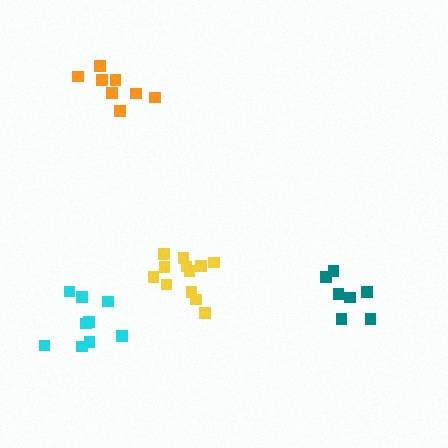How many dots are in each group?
Group 1: 12 dots, Group 2: 10 dots, Group 3: 8 dots, Group 4: 7 dots (37 total).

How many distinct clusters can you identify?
There are 4 distinct clusters.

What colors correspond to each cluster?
The clusters are colored: yellow, cyan, orange, teal.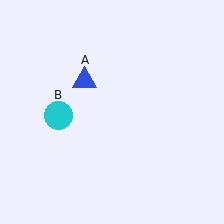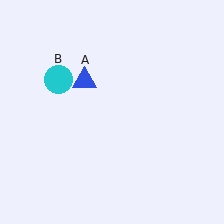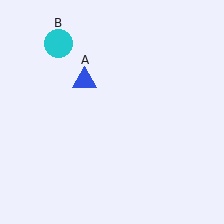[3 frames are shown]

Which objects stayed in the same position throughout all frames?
Blue triangle (object A) remained stationary.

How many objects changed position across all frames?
1 object changed position: cyan circle (object B).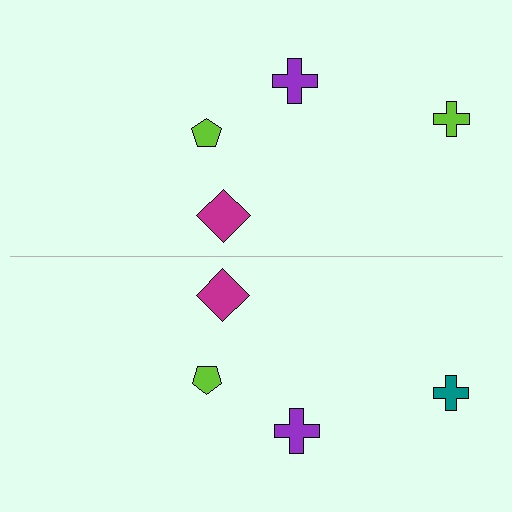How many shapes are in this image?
There are 8 shapes in this image.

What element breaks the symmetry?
The teal cross on the bottom side breaks the symmetry — its mirror counterpart is lime.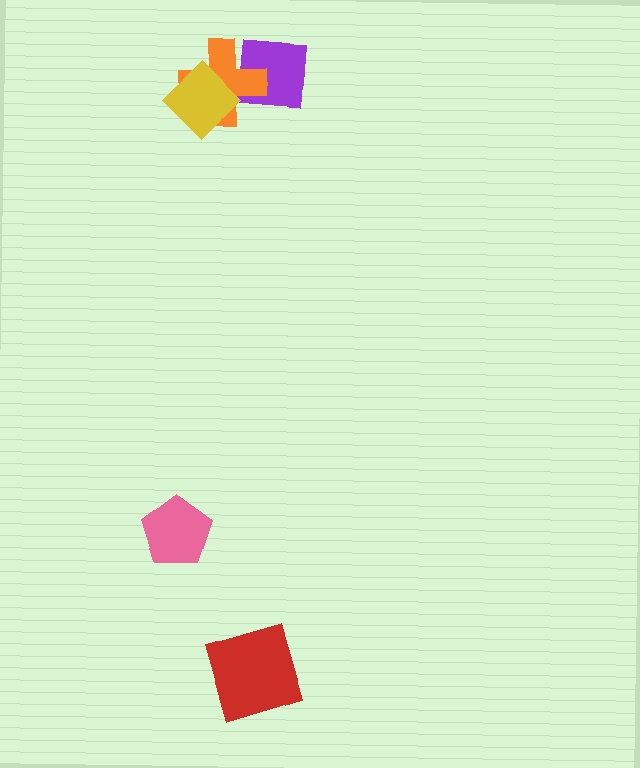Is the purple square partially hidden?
Yes, it is partially covered by another shape.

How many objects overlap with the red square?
0 objects overlap with the red square.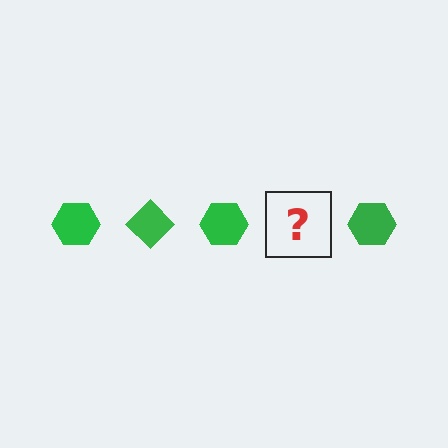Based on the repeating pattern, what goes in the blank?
The blank should be a green diamond.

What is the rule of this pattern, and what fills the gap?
The rule is that the pattern cycles through hexagon, diamond shapes in green. The gap should be filled with a green diamond.